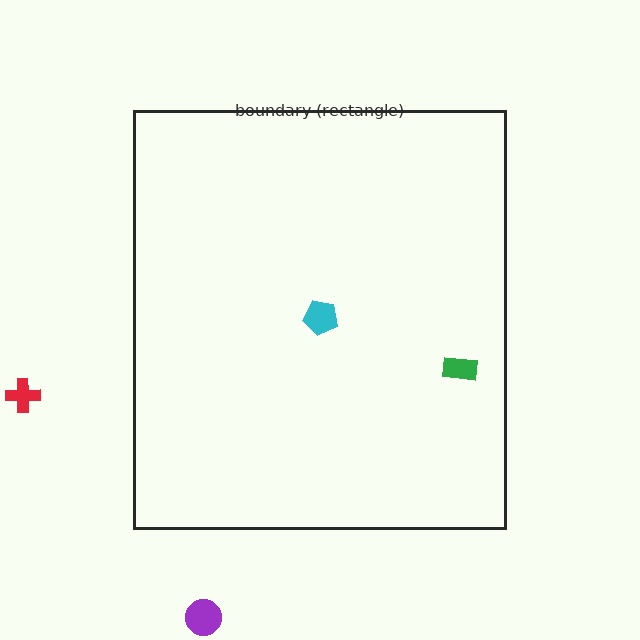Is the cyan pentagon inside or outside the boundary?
Inside.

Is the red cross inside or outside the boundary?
Outside.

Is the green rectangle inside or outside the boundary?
Inside.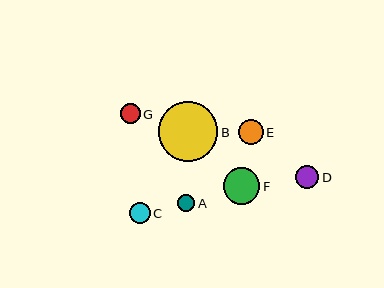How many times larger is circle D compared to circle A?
Circle D is approximately 1.3 times the size of circle A.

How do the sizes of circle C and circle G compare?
Circle C and circle G are approximately the same size.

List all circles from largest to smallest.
From largest to smallest: B, F, E, D, C, G, A.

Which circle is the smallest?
Circle A is the smallest with a size of approximately 17 pixels.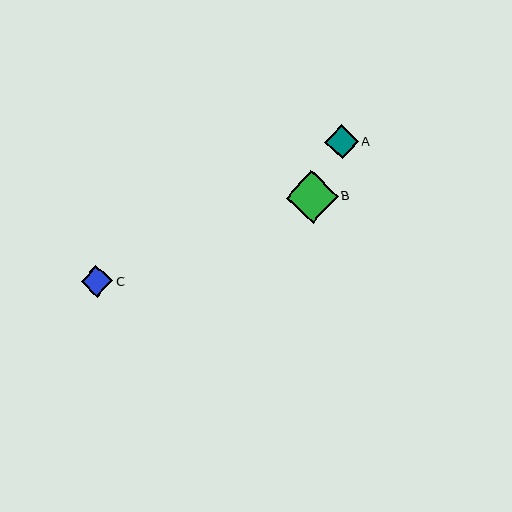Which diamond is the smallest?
Diamond C is the smallest with a size of approximately 31 pixels.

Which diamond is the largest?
Diamond B is the largest with a size of approximately 52 pixels.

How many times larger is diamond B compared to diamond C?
Diamond B is approximately 1.7 times the size of diamond C.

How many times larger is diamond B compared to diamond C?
Diamond B is approximately 1.7 times the size of diamond C.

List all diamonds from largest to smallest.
From largest to smallest: B, A, C.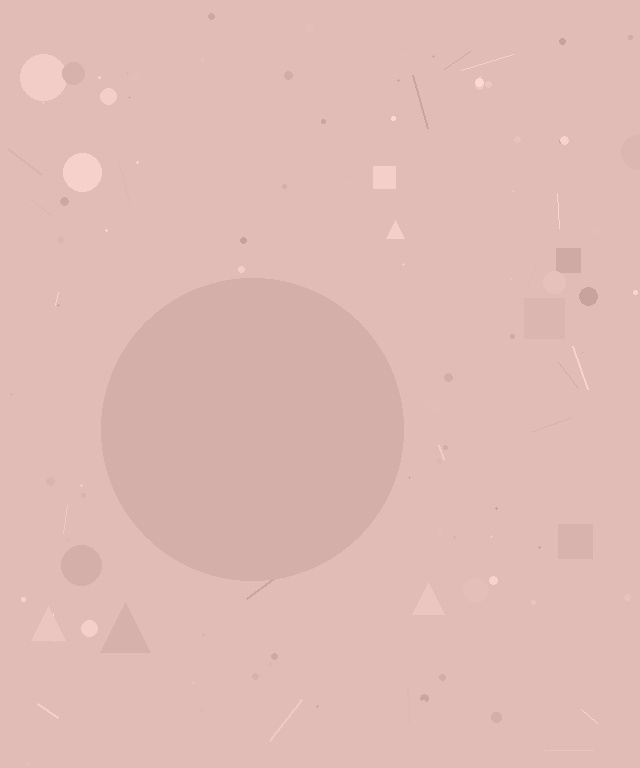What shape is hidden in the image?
A circle is hidden in the image.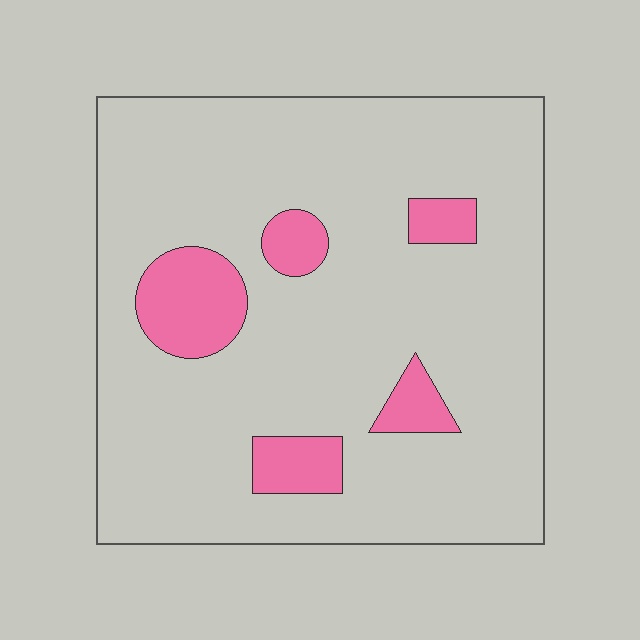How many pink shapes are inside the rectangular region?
5.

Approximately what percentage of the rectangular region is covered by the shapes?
Approximately 15%.